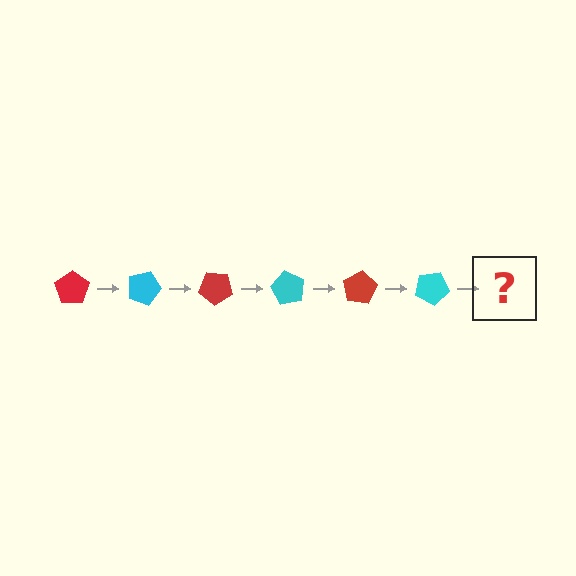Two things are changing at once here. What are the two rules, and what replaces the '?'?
The two rules are that it rotates 20 degrees each step and the color cycles through red and cyan. The '?' should be a red pentagon, rotated 120 degrees from the start.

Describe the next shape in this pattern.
It should be a red pentagon, rotated 120 degrees from the start.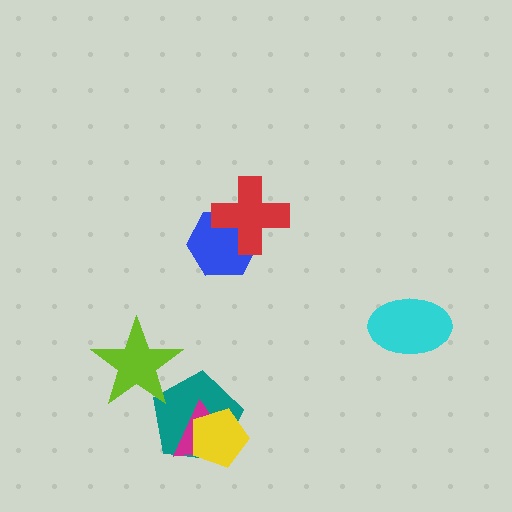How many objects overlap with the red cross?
1 object overlaps with the red cross.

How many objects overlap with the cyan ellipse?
0 objects overlap with the cyan ellipse.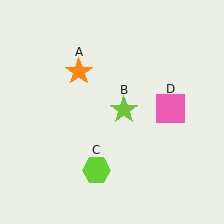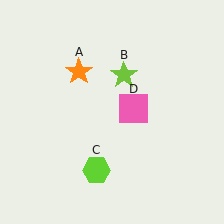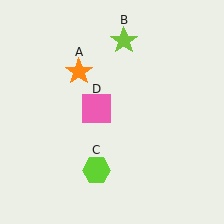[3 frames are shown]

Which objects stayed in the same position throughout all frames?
Orange star (object A) and lime hexagon (object C) remained stationary.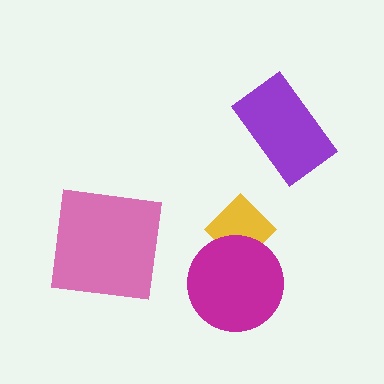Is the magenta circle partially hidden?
No, no other shape covers it.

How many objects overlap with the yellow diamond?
1 object overlaps with the yellow diamond.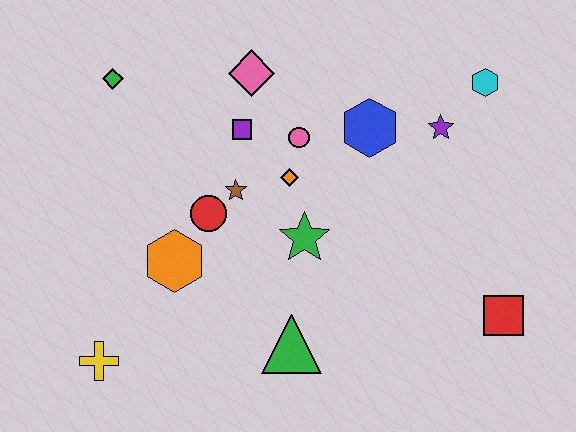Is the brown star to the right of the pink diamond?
No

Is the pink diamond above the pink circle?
Yes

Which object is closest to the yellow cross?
The orange hexagon is closest to the yellow cross.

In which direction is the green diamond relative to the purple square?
The green diamond is to the left of the purple square.